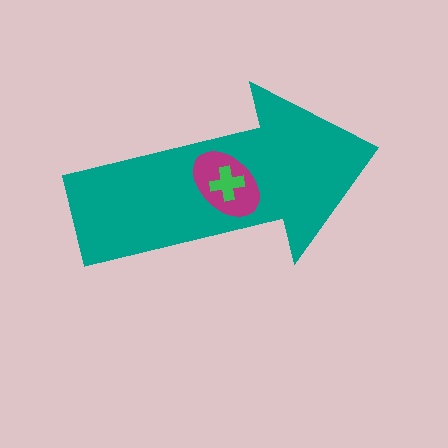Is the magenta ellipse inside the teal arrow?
Yes.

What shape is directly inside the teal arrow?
The magenta ellipse.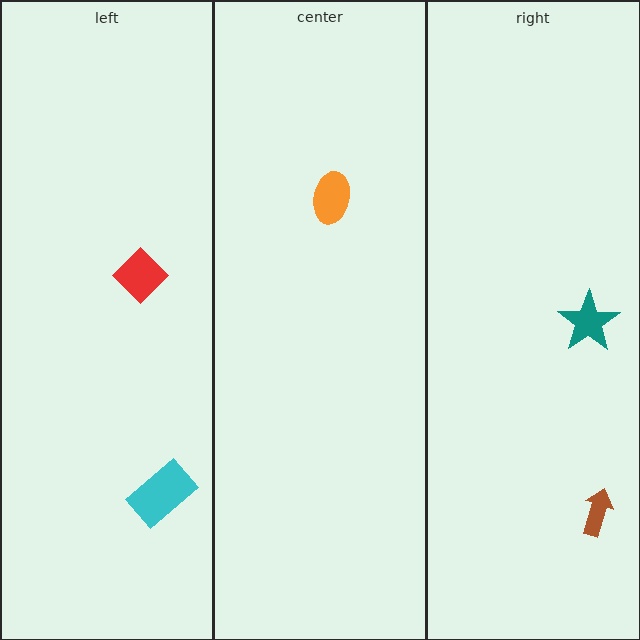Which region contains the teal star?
The right region.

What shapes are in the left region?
The red diamond, the cyan rectangle.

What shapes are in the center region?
The orange ellipse.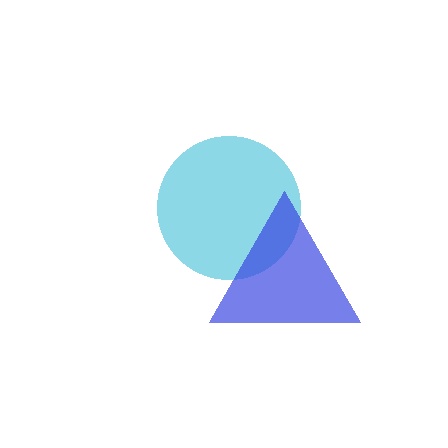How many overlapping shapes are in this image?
There are 2 overlapping shapes in the image.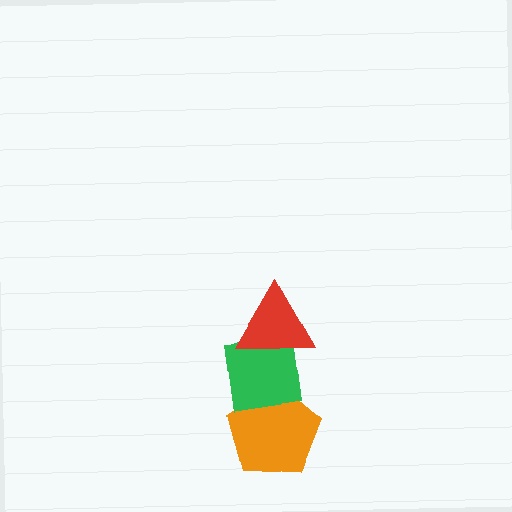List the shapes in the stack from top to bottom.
From top to bottom: the red triangle, the green square, the orange pentagon.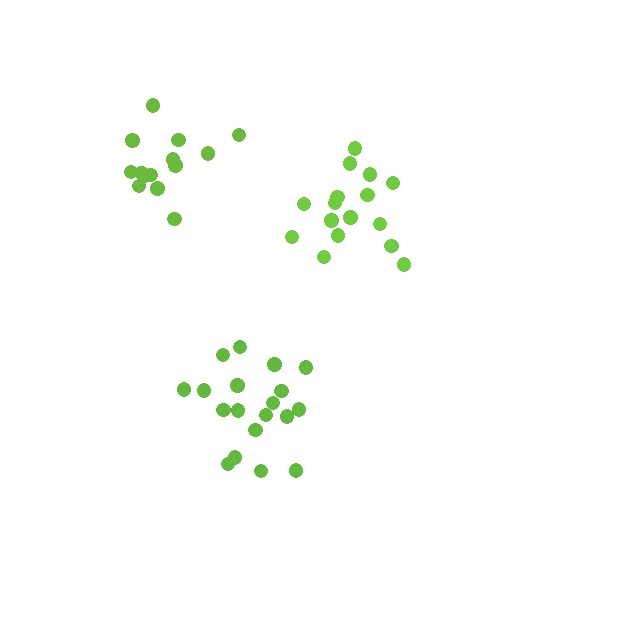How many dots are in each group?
Group 1: 19 dots, Group 2: 16 dots, Group 3: 14 dots (49 total).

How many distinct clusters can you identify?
There are 3 distinct clusters.